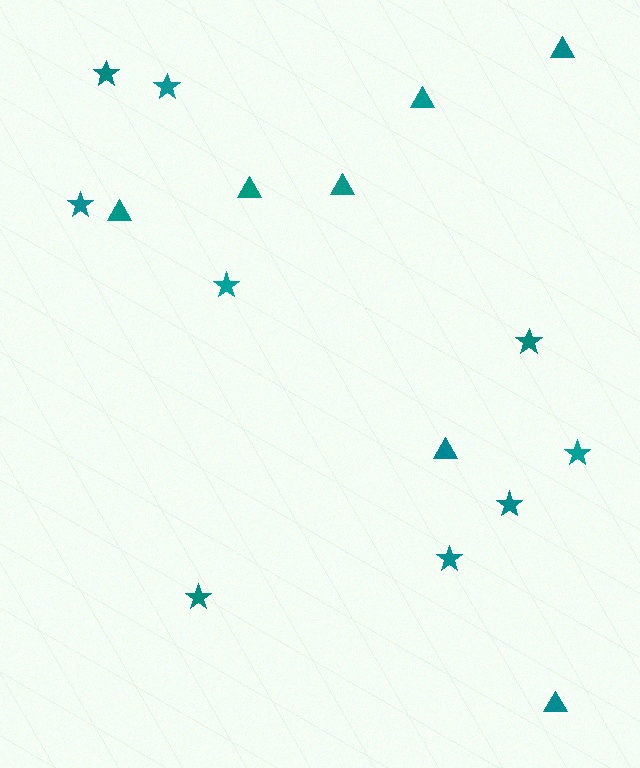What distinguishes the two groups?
There are 2 groups: one group of triangles (7) and one group of stars (9).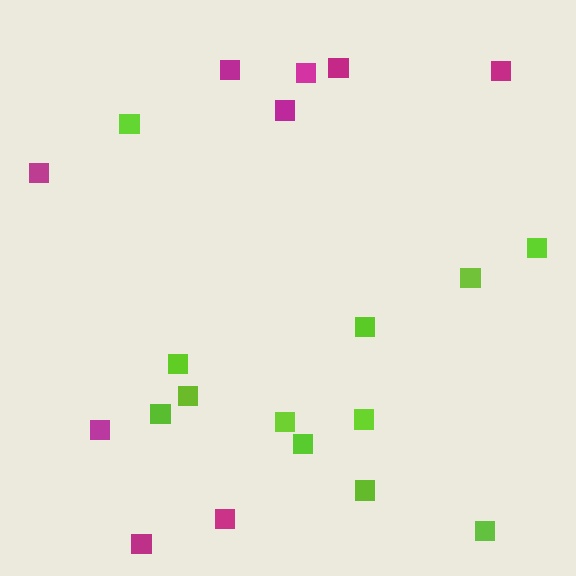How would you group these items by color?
There are 2 groups: one group of lime squares (12) and one group of magenta squares (9).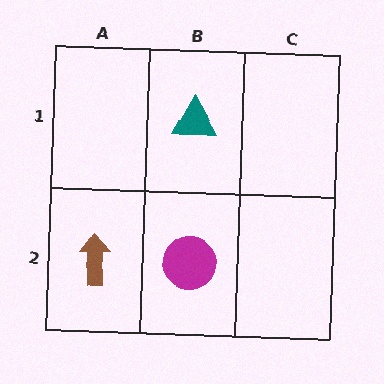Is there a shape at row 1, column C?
No, that cell is empty.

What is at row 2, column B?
A magenta circle.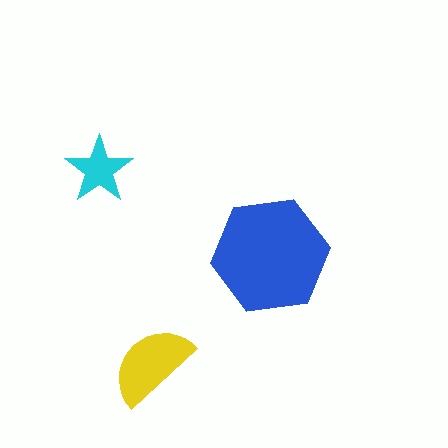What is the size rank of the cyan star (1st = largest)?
3rd.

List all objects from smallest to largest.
The cyan star, the yellow semicircle, the blue hexagon.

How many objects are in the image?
There are 3 objects in the image.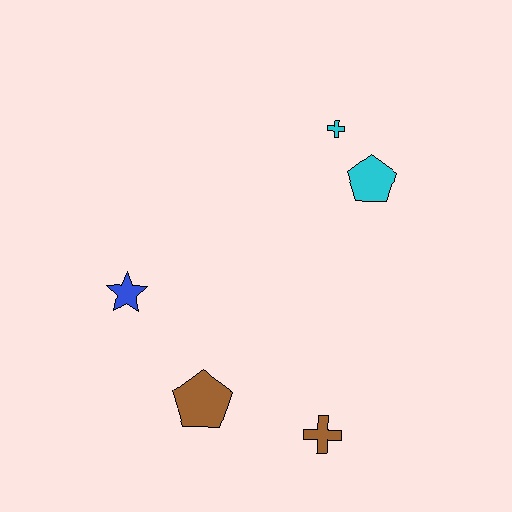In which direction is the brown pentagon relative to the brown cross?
The brown pentagon is to the left of the brown cross.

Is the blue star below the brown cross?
No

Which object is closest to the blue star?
The brown pentagon is closest to the blue star.